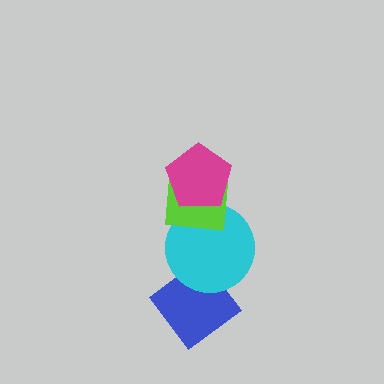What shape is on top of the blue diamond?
The cyan circle is on top of the blue diamond.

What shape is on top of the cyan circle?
The lime square is on top of the cyan circle.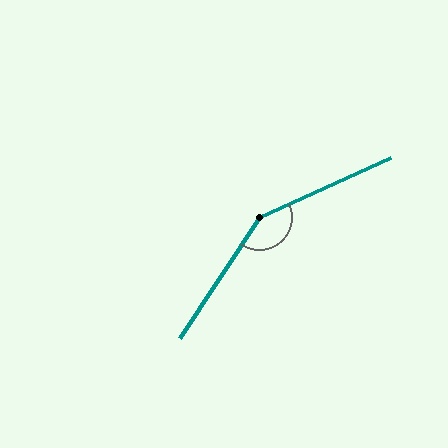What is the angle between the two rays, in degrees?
Approximately 148 degrees.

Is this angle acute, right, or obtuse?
It is obtuse.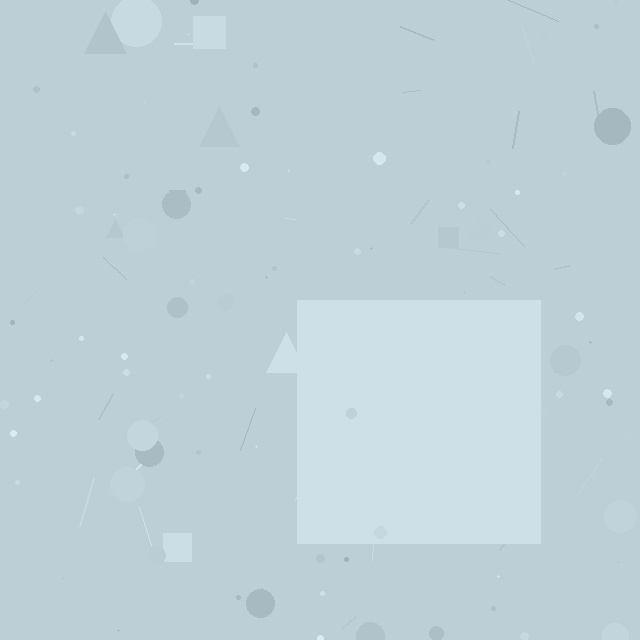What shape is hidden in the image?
A square is hidden in the image.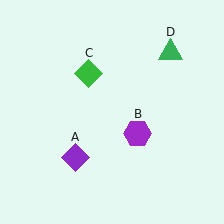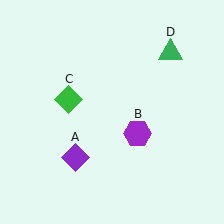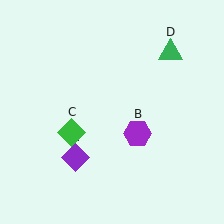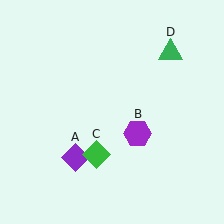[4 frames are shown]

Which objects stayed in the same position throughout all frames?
Purple diamond (object A) and purple hexagon (object B) and green triangle (object D) remained stationary.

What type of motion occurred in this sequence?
The green diamond (object C) rotated counterclockwise around the center of the scene.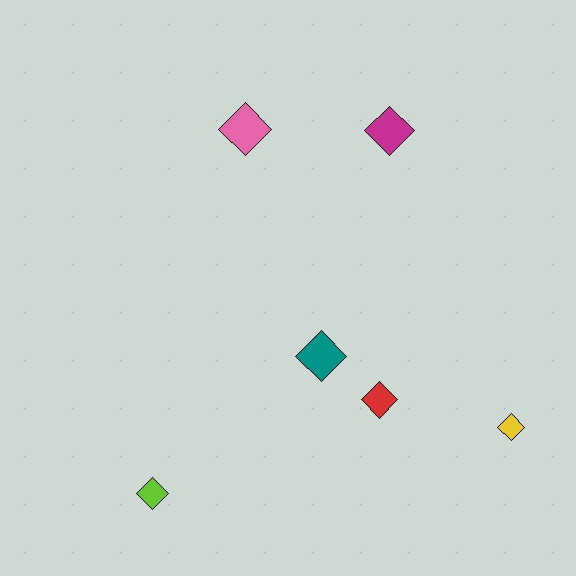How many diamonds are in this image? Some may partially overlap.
There are 6 diamonds.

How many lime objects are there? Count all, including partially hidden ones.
There is 1 lime object.